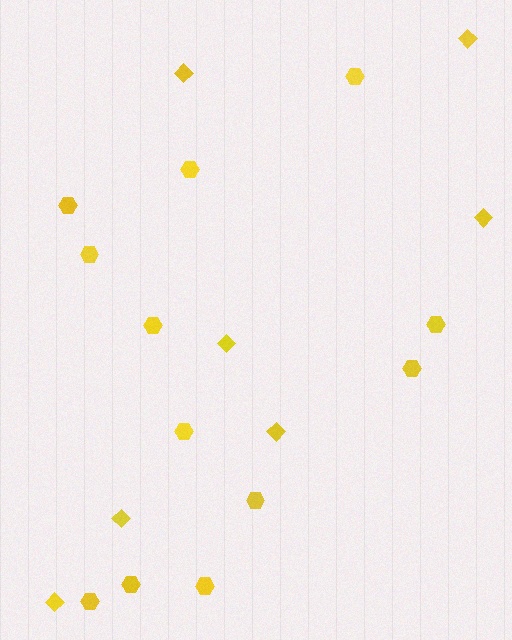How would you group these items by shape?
There are 2 groups: one group of diamonds (7) and one group of hexagons (12).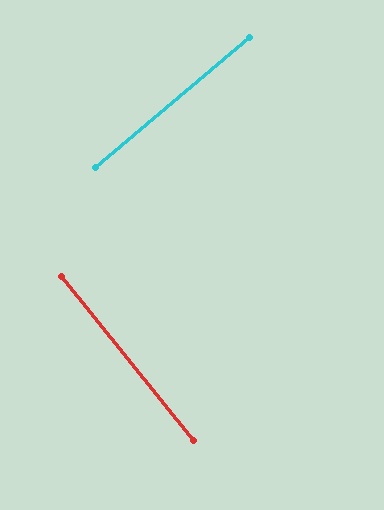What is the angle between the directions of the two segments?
Approximately 89 degrees.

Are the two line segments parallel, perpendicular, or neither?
Perpendicular — they meet at approximately 89°.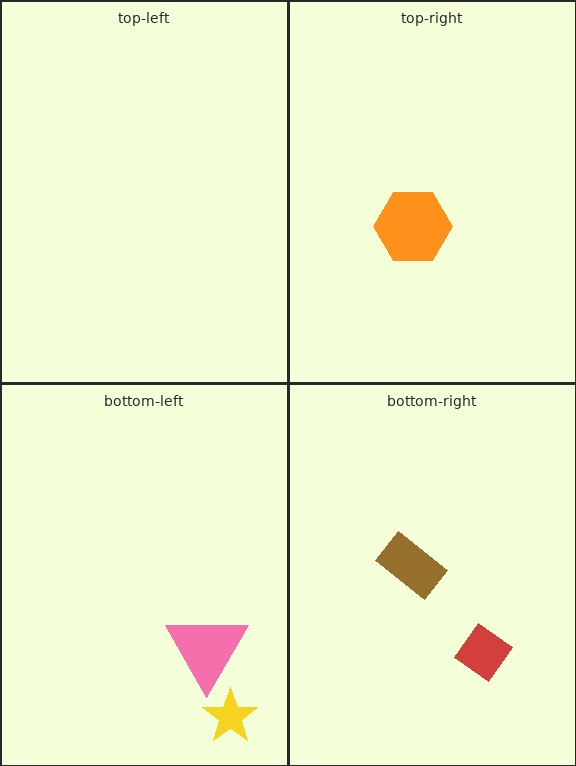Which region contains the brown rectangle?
The bottom-right region.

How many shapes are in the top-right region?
1.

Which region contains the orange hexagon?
The top-right region.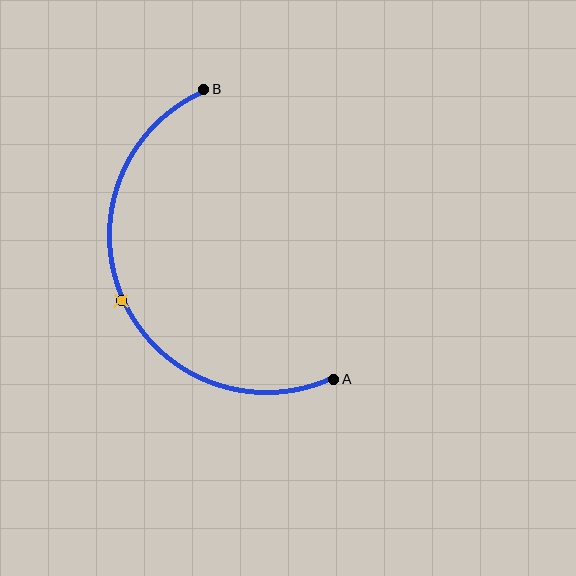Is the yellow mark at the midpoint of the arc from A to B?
Yes. The yellow mark lies on the arc at equal arc-length from both A and B — it is the arc midpoint.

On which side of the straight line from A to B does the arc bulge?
The arc bulges to the left of the straight line connecting A and B.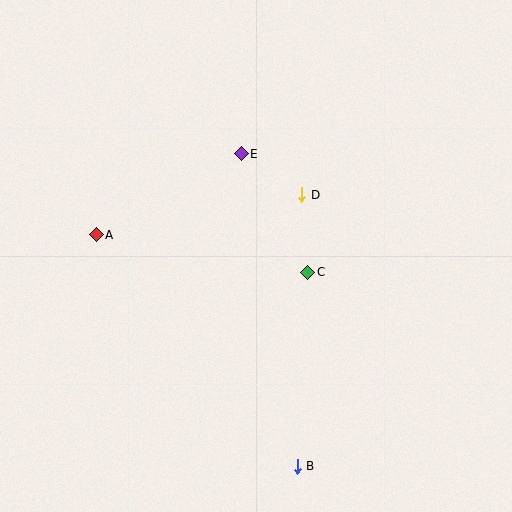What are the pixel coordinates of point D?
Point D is at (302, 195).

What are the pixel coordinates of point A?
Point A is at (96, 234).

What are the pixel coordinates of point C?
Point C is at (308, 272).